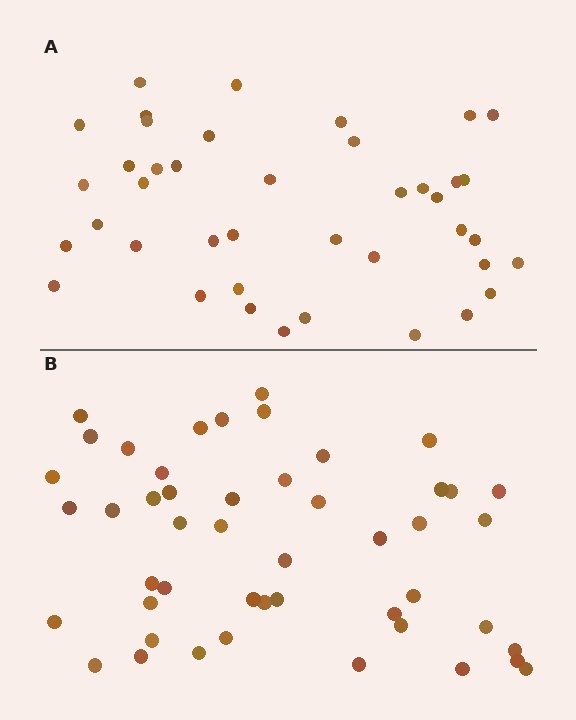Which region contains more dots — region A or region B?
Region B (the bottom region) has more dots.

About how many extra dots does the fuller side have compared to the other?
Region B has roughly 8 or so more dots than region A.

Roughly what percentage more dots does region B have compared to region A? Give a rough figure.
About 15% more.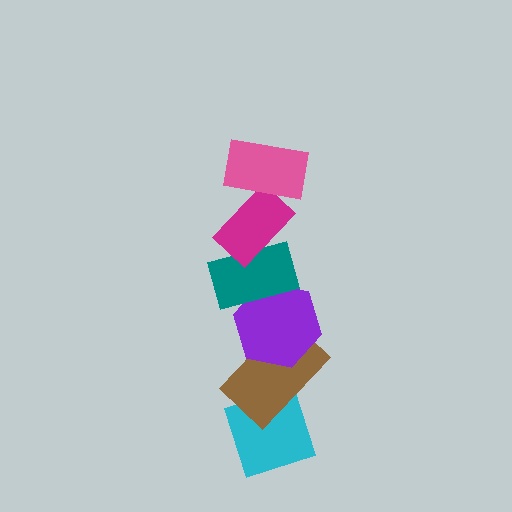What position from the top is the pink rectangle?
The pink rectangle is 1st from the top.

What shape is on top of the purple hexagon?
The teal rectangle is on top of the purple hexagon.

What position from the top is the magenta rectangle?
The magenta rectangle is 2nd from the top.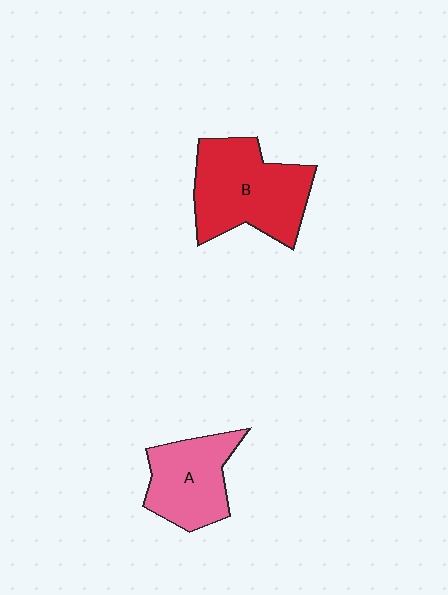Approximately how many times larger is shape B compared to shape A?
Approximately 1.4 times.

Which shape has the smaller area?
Shape A (pink).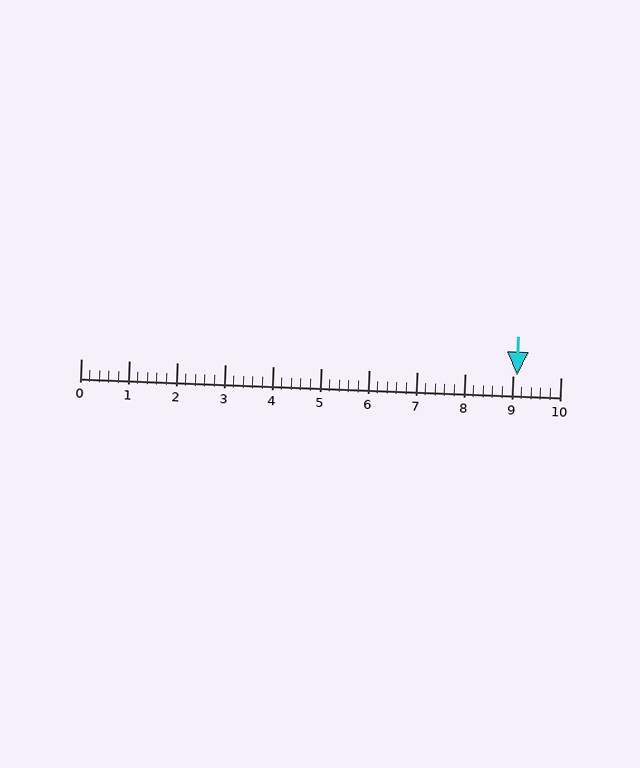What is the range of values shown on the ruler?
The ruler shows values from 0 to 10.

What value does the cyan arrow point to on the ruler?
The cyan arrow points to approximately 9.1.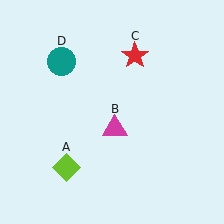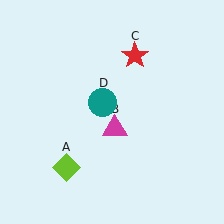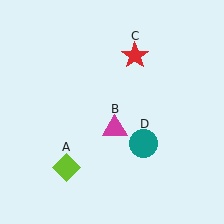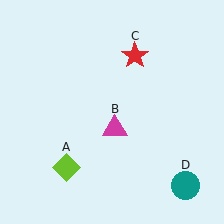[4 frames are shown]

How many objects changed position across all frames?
1 object changed position: teal circle (object D).